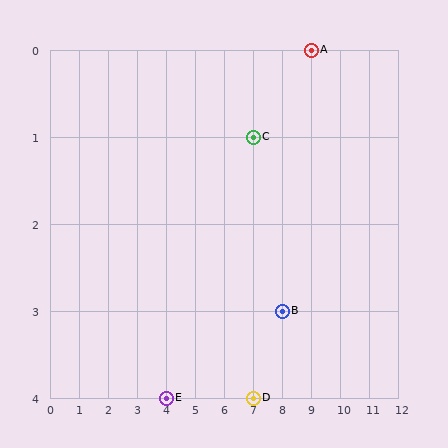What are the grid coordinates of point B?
Point B is at grid coordinates (8, 3).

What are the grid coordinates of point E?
Point E is at grid coordinates (4, 4).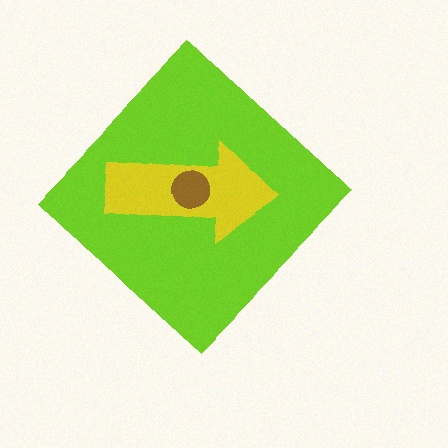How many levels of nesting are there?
3.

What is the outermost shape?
The lime diamond.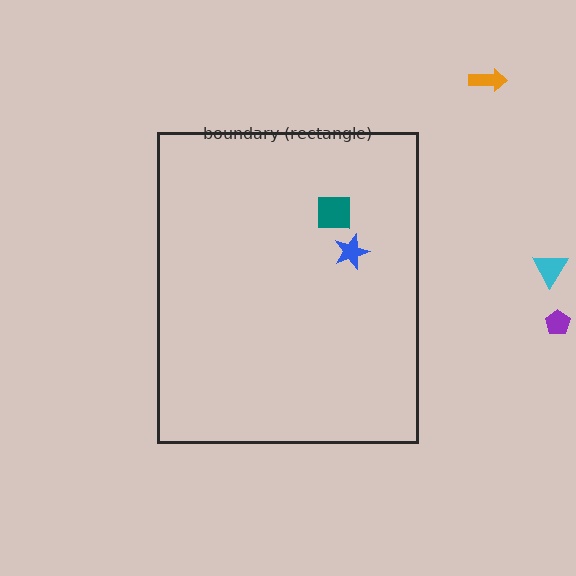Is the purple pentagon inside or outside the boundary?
Outside.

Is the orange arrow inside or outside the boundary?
Outside.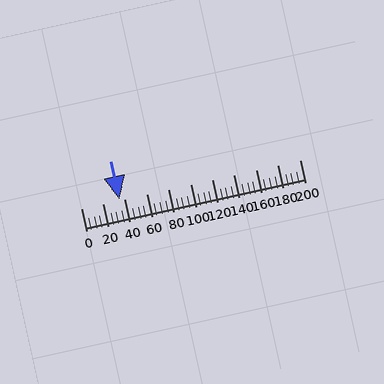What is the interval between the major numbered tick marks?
The major tick marks are spaced 20 units apart.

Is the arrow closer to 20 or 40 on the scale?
The arrow is closer to 40.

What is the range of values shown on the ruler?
The ruler shows values from 0 to 200.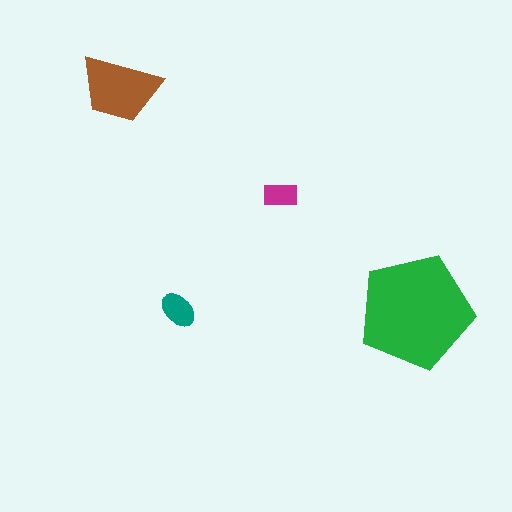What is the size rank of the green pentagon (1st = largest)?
1st.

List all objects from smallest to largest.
The magenta rectangle, the teal ellipse, the brown trapezoid, the green pentagon.